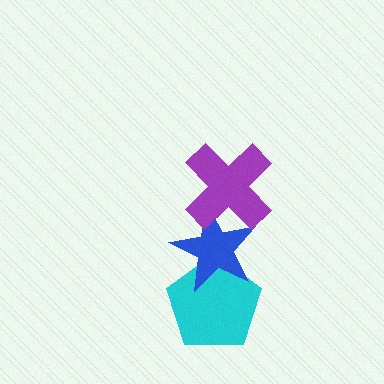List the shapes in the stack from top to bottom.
From top to bottom: the purple cross, the blue star, the cyan pentagon.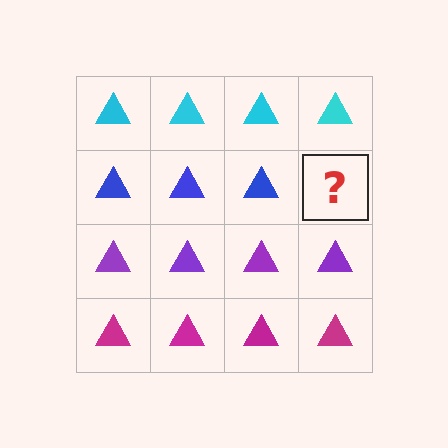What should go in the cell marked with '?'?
The missing cell should contain a blue triangle.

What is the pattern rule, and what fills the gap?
The rule is that each row has a consistent color. The gap should be filled with a blue triangle.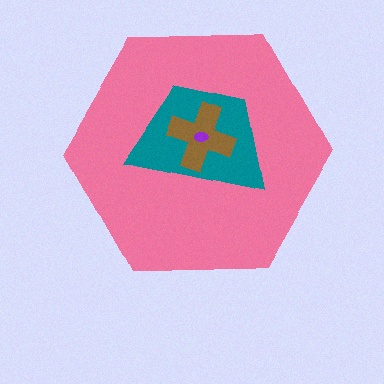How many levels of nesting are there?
4.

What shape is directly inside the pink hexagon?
The teal trapezoid.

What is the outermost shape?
The pink hexagon.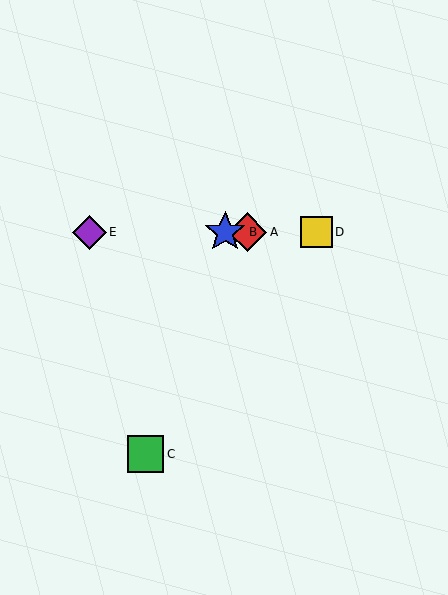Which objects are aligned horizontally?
Objects A, B, D, E are aligned horizontally.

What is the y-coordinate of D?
Object D is at y≈232.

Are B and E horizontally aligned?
Yes, both are at y≈232.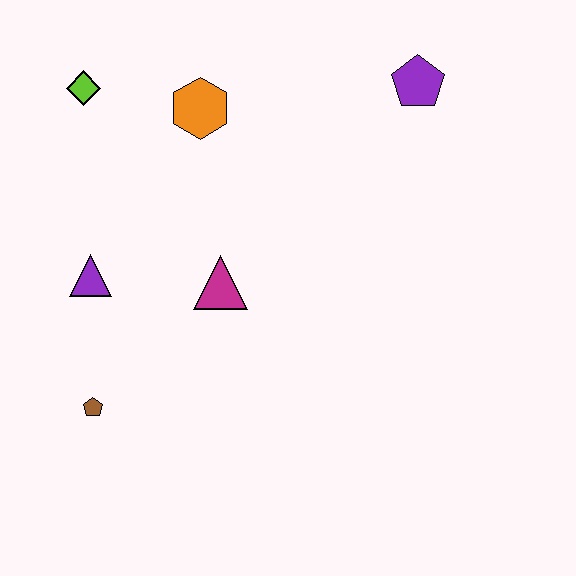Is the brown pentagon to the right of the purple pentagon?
No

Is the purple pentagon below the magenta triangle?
No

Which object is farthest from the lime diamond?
The purple pentagon is farthest from the lime diamond.